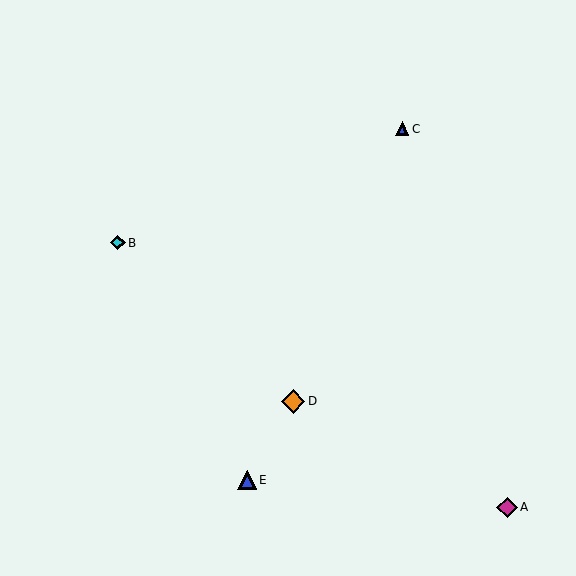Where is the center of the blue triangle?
The center of the blue triangle is at (247, 480).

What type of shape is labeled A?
Shape A is a magenta diamond.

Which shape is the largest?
The orange diamond (labeled D) is the largest.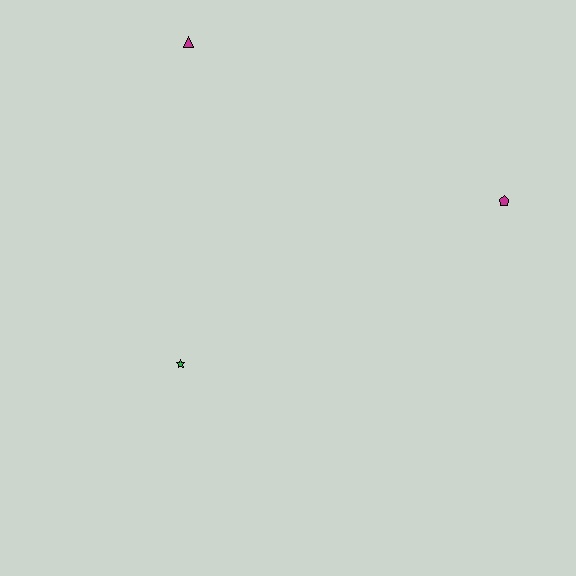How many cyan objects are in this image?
There are no cyan objects.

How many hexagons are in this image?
There are no hexagons.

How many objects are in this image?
There are 3 objects.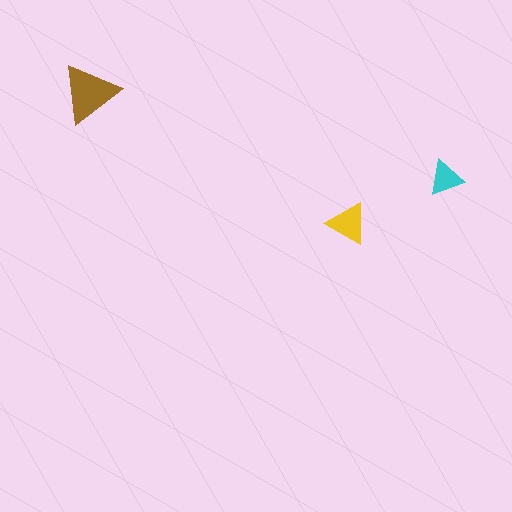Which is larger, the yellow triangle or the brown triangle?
The brown one.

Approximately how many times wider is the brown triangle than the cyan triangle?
About 1.5 times wider.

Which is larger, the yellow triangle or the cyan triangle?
The yellow one.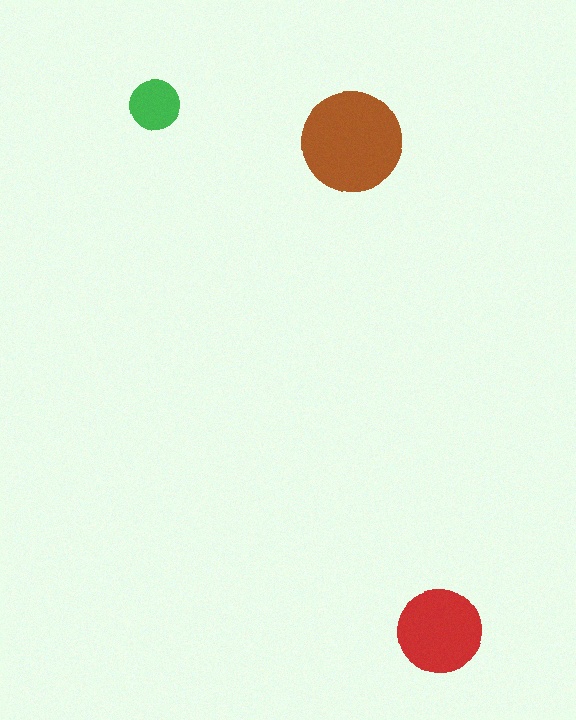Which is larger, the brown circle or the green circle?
The brown one.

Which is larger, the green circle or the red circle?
The red one.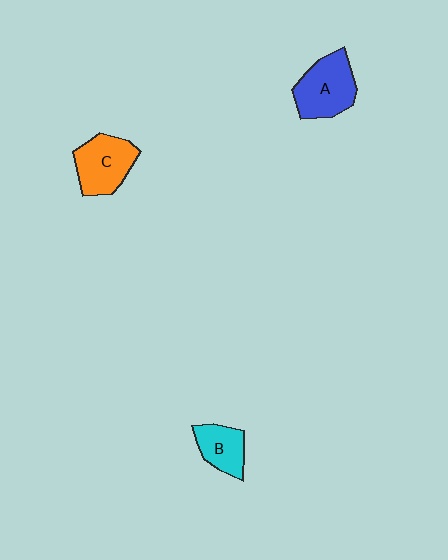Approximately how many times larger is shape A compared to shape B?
Approximately 1.5 times.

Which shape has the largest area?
Shape A (blue).